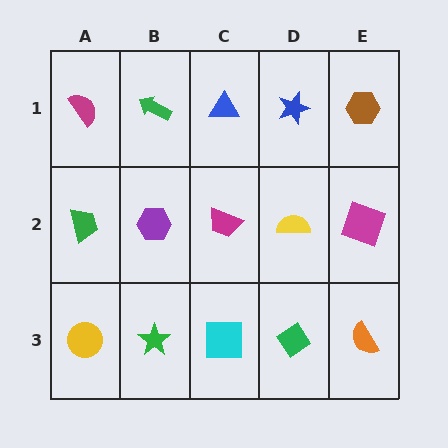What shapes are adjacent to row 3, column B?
A purple hexagon (row 2, column B), a yellow circle (row 3, column A), a cyan square (row 3, column C).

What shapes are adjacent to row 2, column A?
A magenta semicircle (row 1, column A), a yellow circle (row 3, column A), a purple hexagon (row 2, column B).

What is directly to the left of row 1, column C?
A green arrow.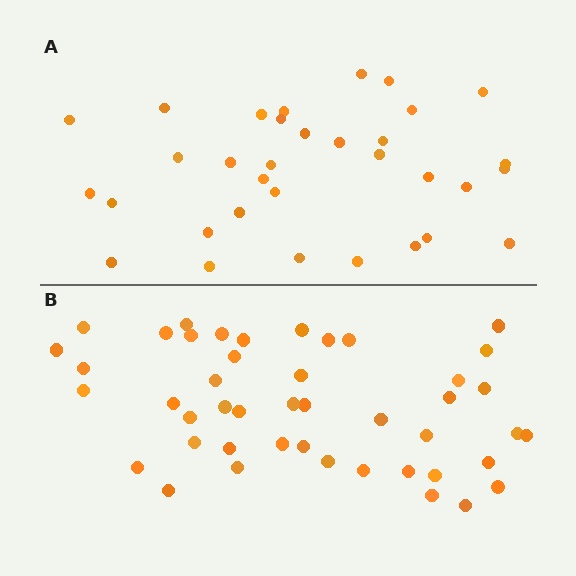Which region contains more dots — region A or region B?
Region B (the bottom region) has more dots.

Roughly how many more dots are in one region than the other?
Region B has roughly 12 or so more dots than region A.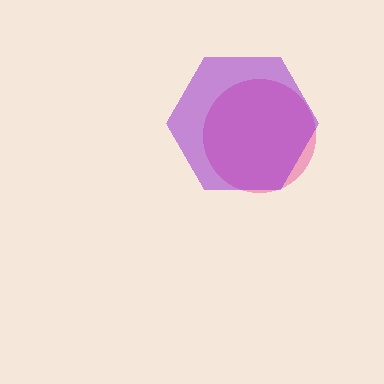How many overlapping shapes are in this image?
There are 2 overlapping shapes in the image.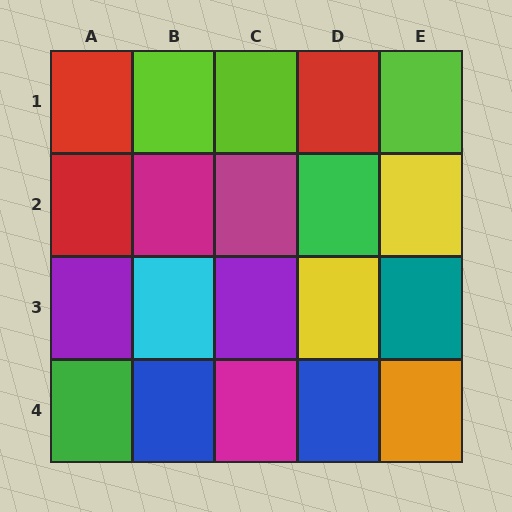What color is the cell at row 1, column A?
Red.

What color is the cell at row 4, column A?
Green.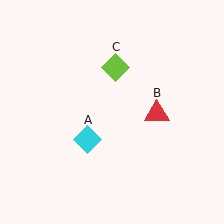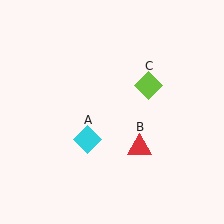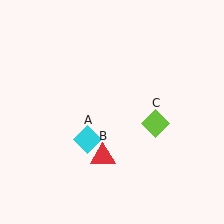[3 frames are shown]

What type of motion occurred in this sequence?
The red triangle (object B), lime diamond (object C) rotated clockwise around the center of the scene.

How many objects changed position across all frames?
2 objects changed position: red triangle (object B), lime diamond (object C).